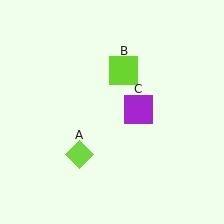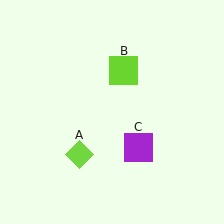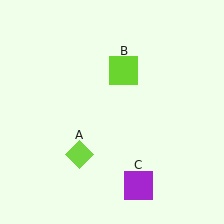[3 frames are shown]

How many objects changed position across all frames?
1 object changed position: purple square (object C).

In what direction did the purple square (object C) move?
The purple square (object C) moved down.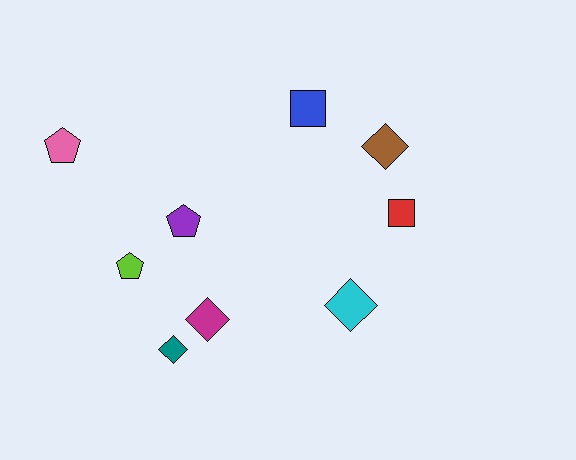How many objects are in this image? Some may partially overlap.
There are 9 objects.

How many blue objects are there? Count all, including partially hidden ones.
There is 1 blue object.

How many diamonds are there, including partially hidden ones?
There are 4 diamonds.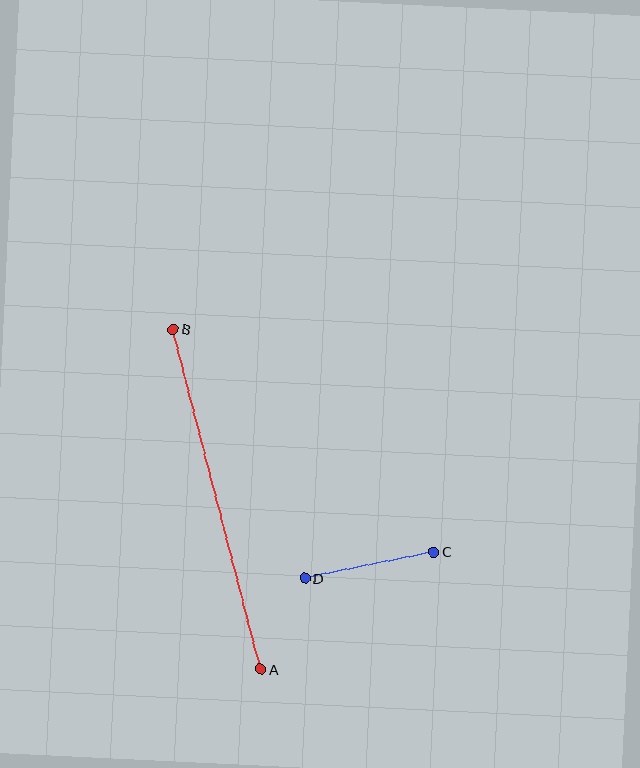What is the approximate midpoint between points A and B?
The midpoint is at approximately (217, 499) pixels.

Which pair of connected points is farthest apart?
Points A and B are farthest apart.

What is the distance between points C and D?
The distance is approximately 132 pixels.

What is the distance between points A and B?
The distance is approximately 351 pixels.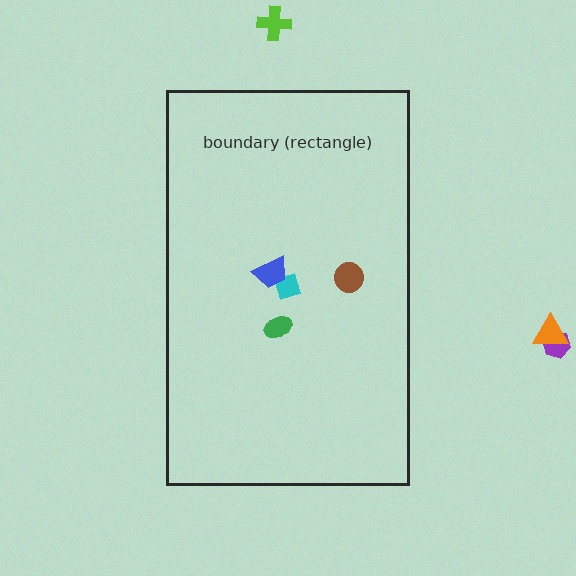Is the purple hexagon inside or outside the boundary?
Outside.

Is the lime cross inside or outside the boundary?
Outside.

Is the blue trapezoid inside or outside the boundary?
Inside.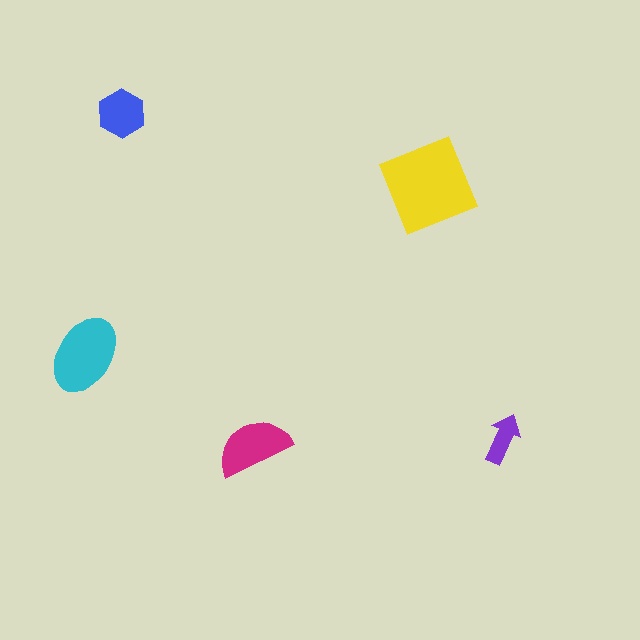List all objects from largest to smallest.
The yellow diamond, the cyan ellipse, the magenta semicircle, the blue hexagon, the purple arrow.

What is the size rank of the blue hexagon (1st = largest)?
4th.